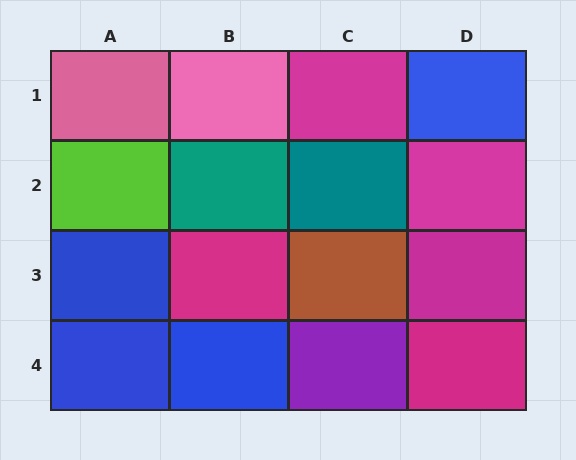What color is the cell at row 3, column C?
Brown.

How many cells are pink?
2 cells are pink.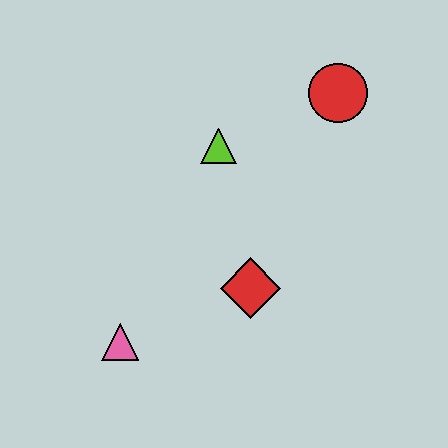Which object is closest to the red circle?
The lime triangle is closest to the red circle.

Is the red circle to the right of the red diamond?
Yes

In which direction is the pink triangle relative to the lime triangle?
The pink triangle is below the lime triangle.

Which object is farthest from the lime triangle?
The pink triangle is farthest from the lime triangle.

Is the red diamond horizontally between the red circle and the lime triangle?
Yes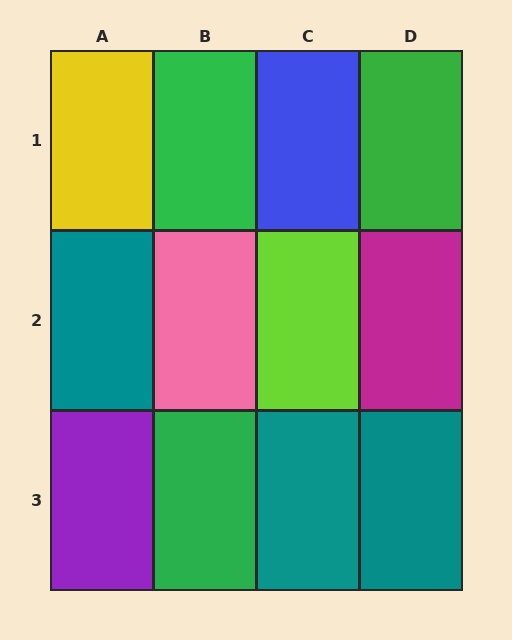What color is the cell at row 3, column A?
Purple.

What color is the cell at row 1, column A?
Yellow.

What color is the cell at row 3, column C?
Teal.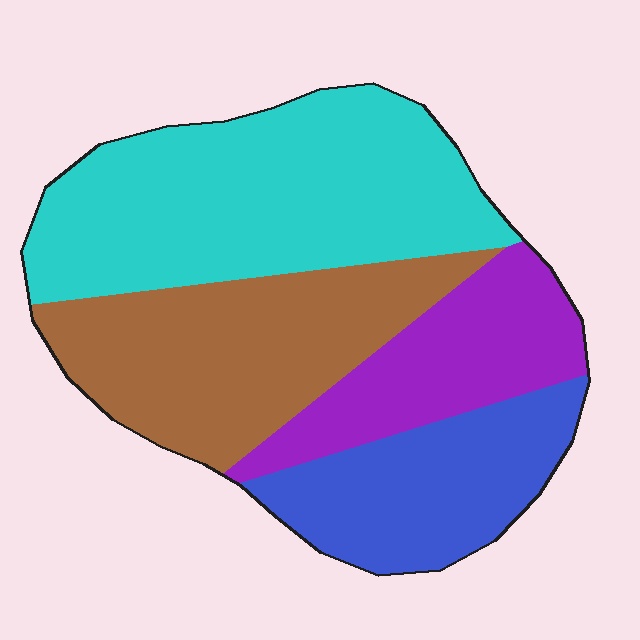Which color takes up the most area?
Cyan, at roughly 35%.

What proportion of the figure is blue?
Blue takes up less than a quarter of the figure.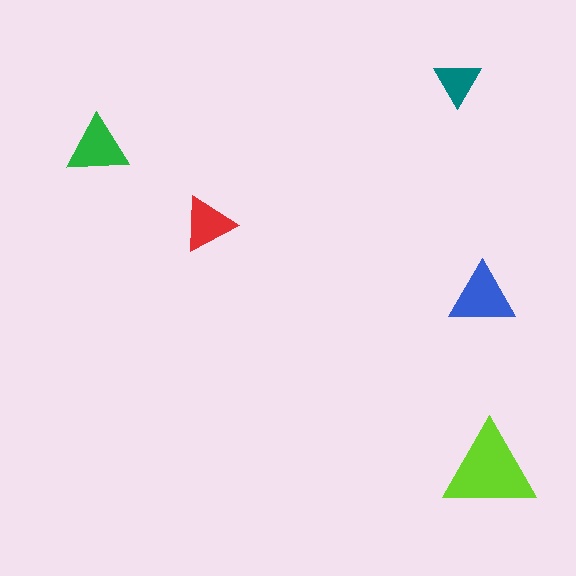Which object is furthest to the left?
The green triangle is leftmost.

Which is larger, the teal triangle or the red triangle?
The red one.